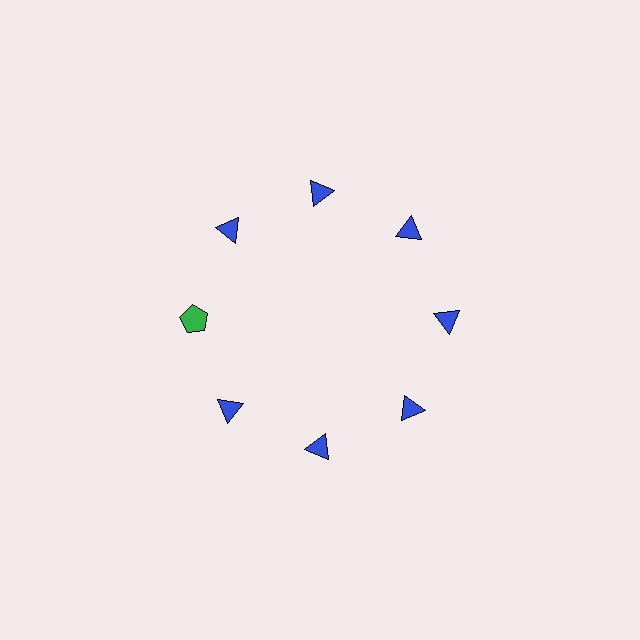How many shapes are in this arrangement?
There are 8 shapes arranged in a ring pattern.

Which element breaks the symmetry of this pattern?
The green pentagon at roughly the 9 o'clock position breaks the symmetry. All other shapes are blue triangles.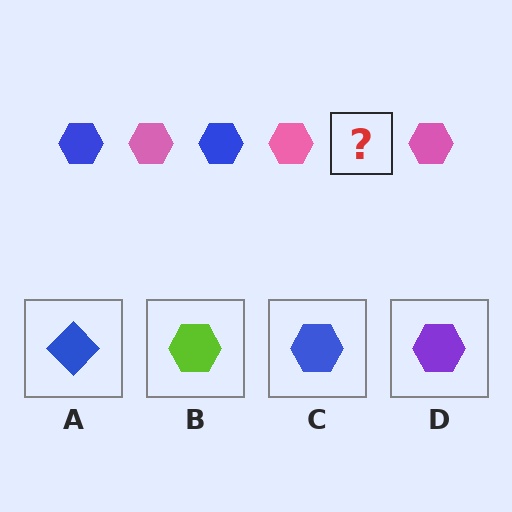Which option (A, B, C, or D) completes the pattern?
C.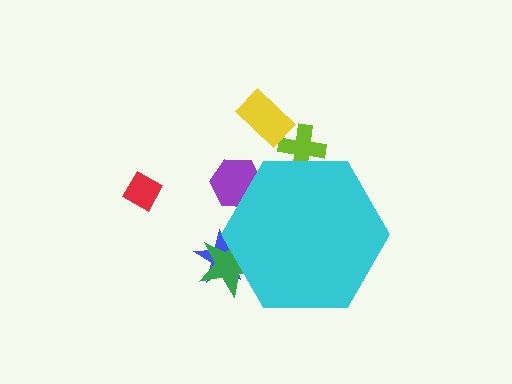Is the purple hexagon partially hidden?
Yes, the purple hexagon is partially hidden behind the cyan hexagon.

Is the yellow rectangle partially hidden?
No, the yellow rectangle is fully visible.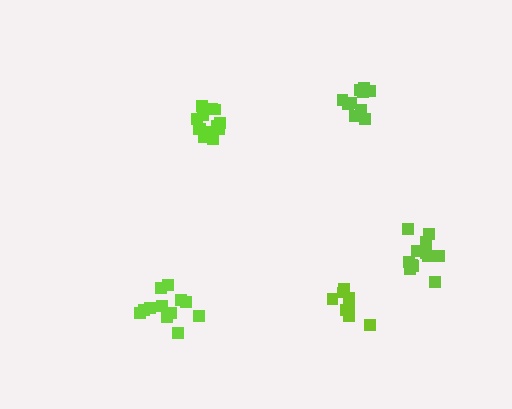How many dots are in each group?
Group 1: 12 dots, Group 2: 14 dots, Group 3: 8 dots, Group 4: 13 dots, Group 5: 10 dots (57 total).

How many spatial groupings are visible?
There are 5 spatial groupings.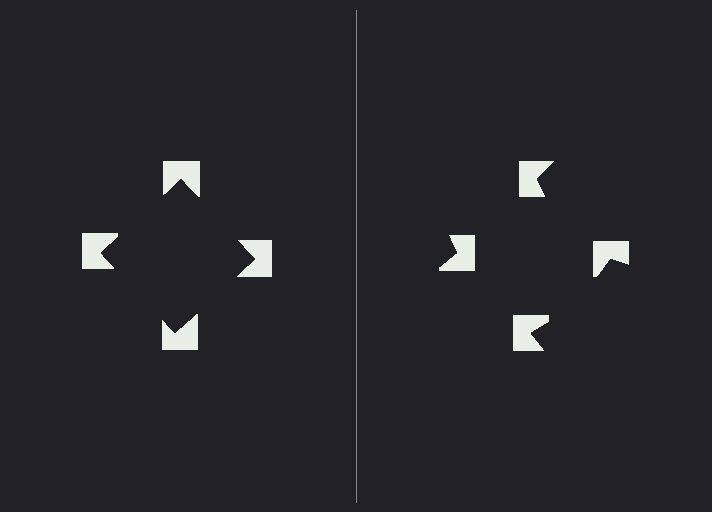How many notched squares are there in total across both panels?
8 — 4 on each side.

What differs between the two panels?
The notched squares are positioned identically on both sides; only the wedge orientations differ. On the left they align to a square; on the right they are misaligned.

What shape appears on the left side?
An illusory square.